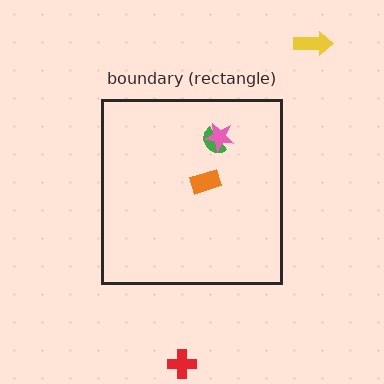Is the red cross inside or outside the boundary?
Outside.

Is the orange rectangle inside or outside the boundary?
Inside.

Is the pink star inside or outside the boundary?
Inside.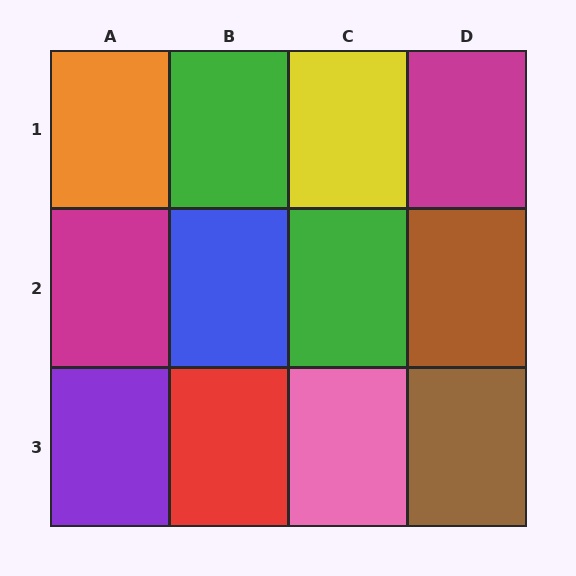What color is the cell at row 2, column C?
Green.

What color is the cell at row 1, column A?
Orange.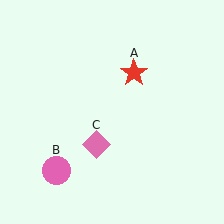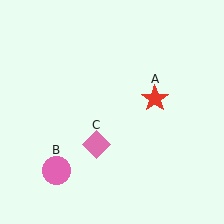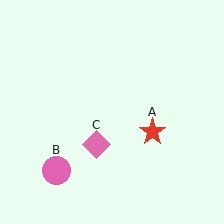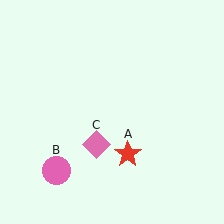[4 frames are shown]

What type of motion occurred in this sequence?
The red star (object A) rotated clockwise around the center of the scene.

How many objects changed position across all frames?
1 object changed position: red star (object A).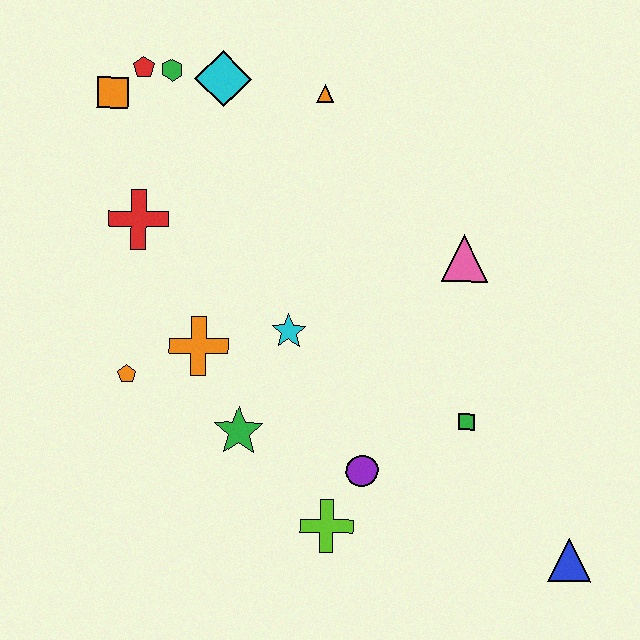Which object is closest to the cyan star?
The orange cross is closest to the cyan star.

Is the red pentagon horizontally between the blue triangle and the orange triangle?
No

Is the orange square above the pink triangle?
Yes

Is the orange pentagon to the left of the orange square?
No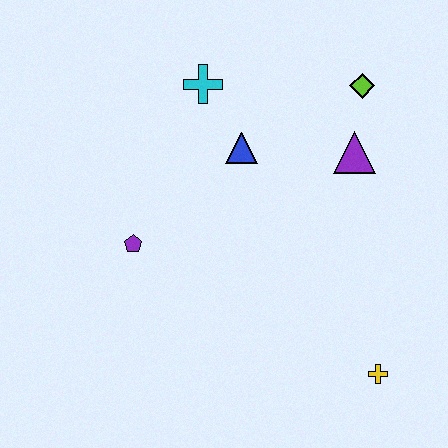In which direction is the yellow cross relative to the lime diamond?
The yellow cross is below the lime diamond.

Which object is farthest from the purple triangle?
The purple pentagon is farthest from the purple triangle.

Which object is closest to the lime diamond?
The purple triangle is closest to the lime diamond.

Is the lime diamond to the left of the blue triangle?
No